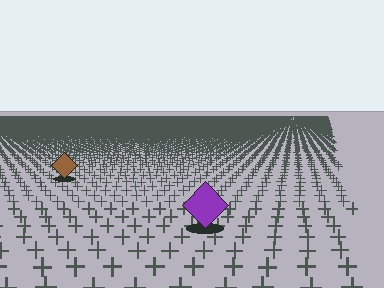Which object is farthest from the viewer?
The brown diamond is farthest from the viewer. It appears smaller and the ground texture around it is denser.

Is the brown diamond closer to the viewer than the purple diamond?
No. The purple diamond is closer — you can tell from the texture gradient: the ground texture is coarser near it.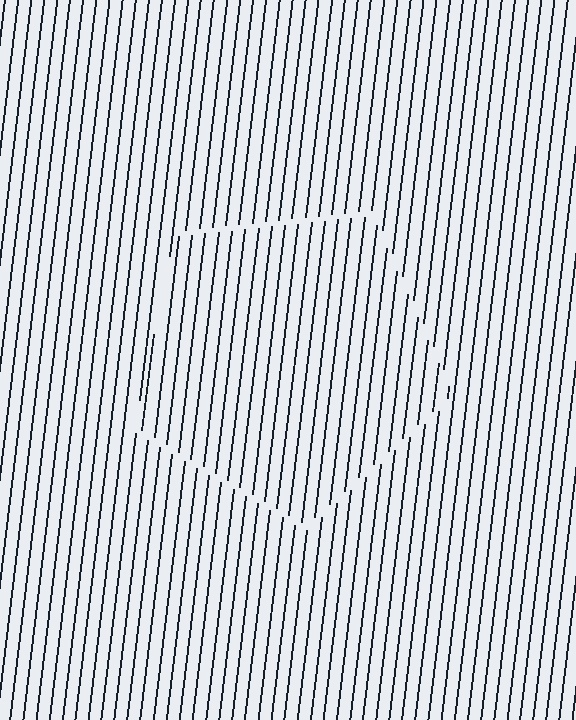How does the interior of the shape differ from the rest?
The interior of the shape contains the same grating, shifted by half a period — the contour is defined by the phase discontinuity where line-ends from the inner and outer gratings abut.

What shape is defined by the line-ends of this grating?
An illusory pentagon. The interior of the shape contains the same grating, shifted by half a period — the contour is defined by the phase discontinuity where line-ends from the inner and outer gratings abut.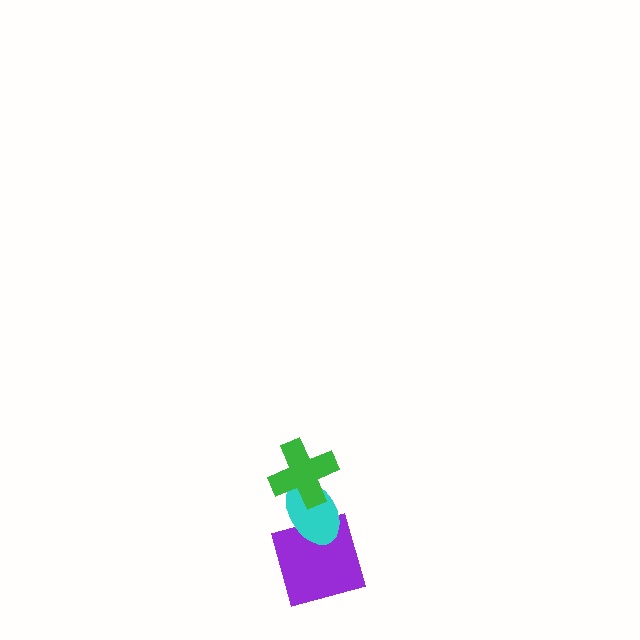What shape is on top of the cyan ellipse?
The green cross is on top of the cyan ellipse.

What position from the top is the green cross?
The green cross is 1st from the top.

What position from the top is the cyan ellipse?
The cyan ellipse is 2nd from the top.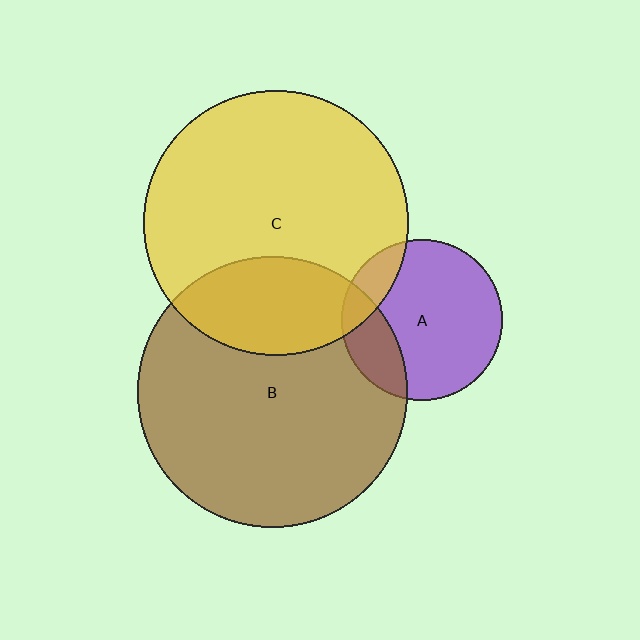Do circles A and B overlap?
Yes.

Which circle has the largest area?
Circle B (brown).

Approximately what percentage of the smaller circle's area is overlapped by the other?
Approximately 20%.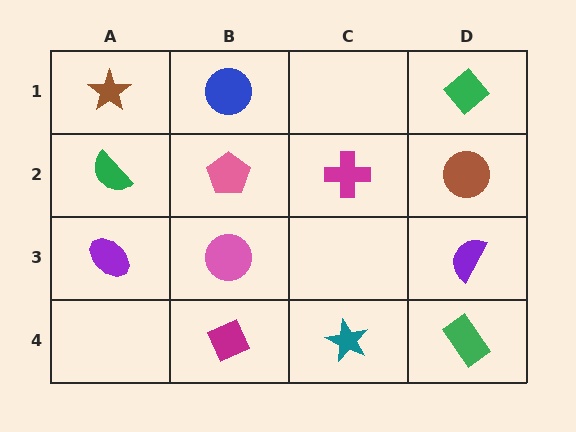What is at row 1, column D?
A green diamond.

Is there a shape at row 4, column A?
No, that cell is empty.